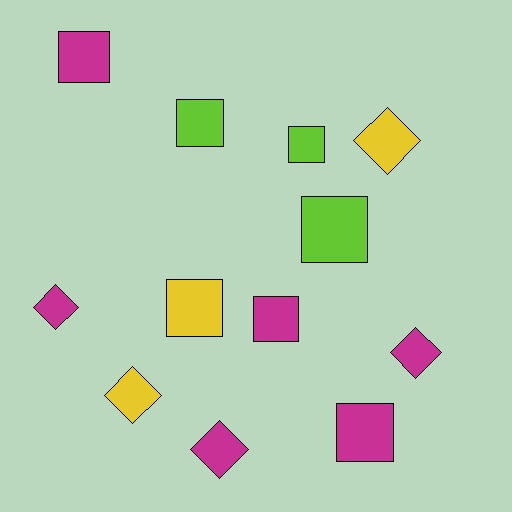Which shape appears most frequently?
Square, with 7 objects.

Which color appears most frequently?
Magenta, with 6 objects.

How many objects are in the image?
There are 12 objects.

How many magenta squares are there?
There are 3 magenta squares.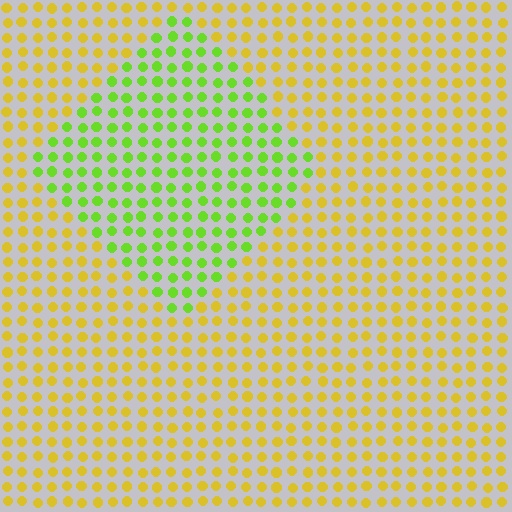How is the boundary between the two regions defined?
The boundary is defined purely by a slight shift in hue (about 47 degrees). Spacing, size, and orientation are identical on both sides.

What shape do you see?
I see a diamond.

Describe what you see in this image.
The image is filled with small yellow elements in a uniform arrangement. A diamond-shaped region is visible where the elements are tinted to a slightly different hue, forming a subtle color boundary.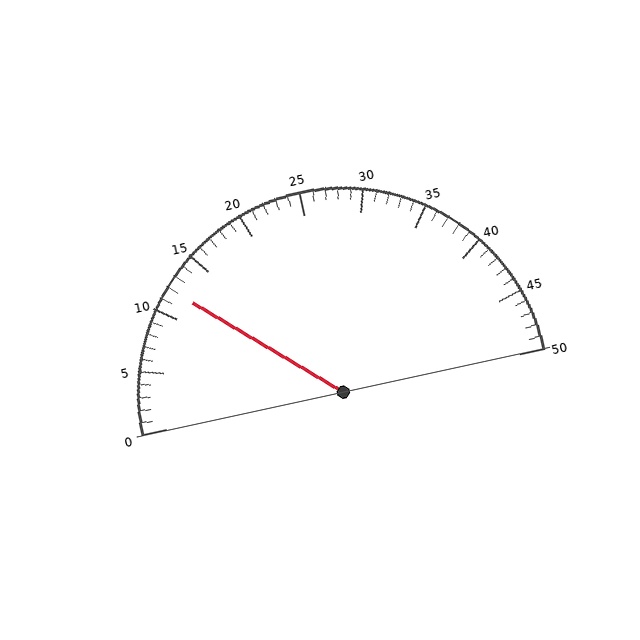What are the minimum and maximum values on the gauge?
The gauge ranges from 0 to 50.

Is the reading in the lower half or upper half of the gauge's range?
The reading is in the lower half of the range (0 to 50).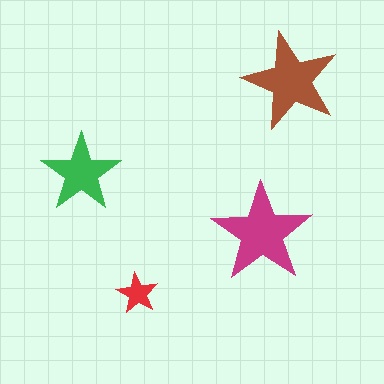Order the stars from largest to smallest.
the magenta one, the brown one, the green one, the red one.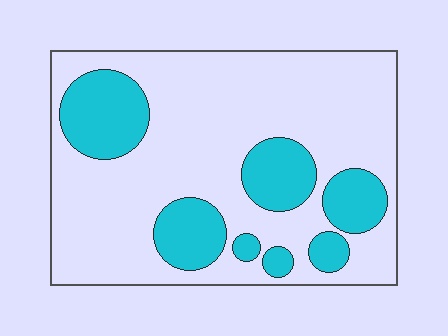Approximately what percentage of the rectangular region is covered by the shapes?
Approximately 25%.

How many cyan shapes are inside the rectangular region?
7.